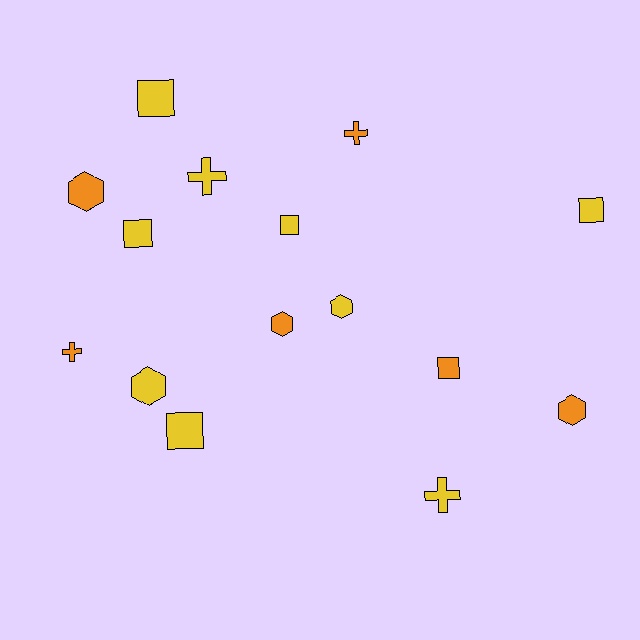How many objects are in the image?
There are 15 objects.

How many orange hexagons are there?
There are 3 orange hexagons.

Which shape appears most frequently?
Square, with 6 objects.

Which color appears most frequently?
Yellow, with 9 objects.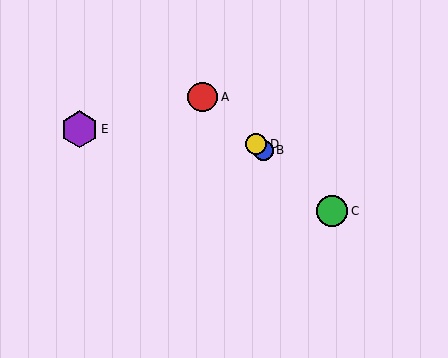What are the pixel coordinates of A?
Object A is at (203, 97).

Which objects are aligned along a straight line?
Objects A, B, C, D are aligned along a straight line.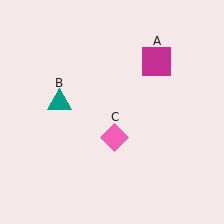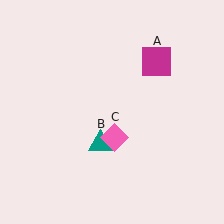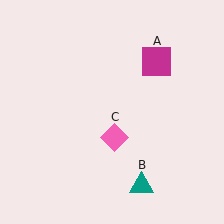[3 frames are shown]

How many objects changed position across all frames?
1 object changed position: teal triangle (object B).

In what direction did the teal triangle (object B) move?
The teal triangle (object B) moved down and to the right.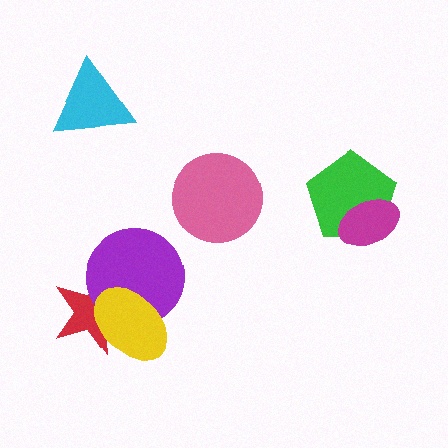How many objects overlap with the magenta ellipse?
1 object overlaps with the magenta ellipse.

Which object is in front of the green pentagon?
The magenta ellipse is in front of the green pentagon.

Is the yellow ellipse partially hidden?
No, no other shape covers it.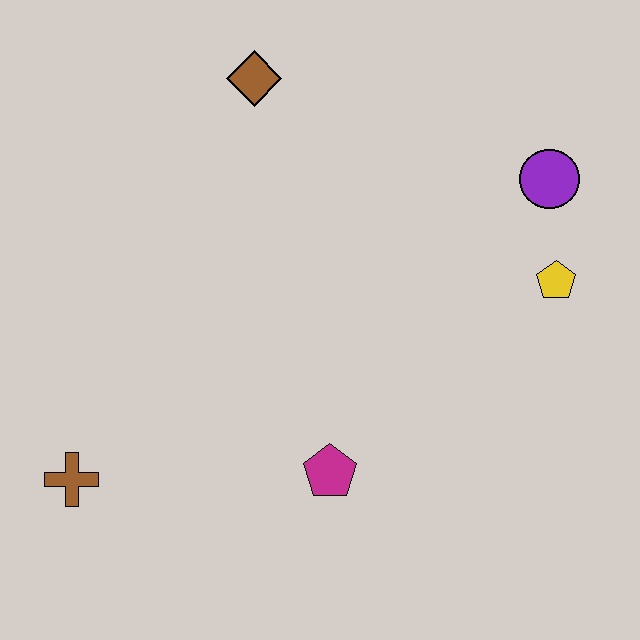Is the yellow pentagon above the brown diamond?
No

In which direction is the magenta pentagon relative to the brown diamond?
The magenta pentagon is below the brown diamond.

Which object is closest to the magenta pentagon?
The brown cross is closest to the magenta pentagon.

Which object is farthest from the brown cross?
The purple circle is farthest from the brown cross.